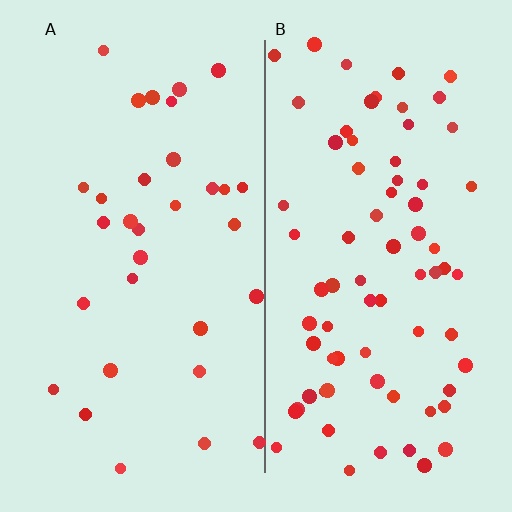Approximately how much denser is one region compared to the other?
Approximately 2.3× — region B over region A.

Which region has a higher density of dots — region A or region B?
B (the right).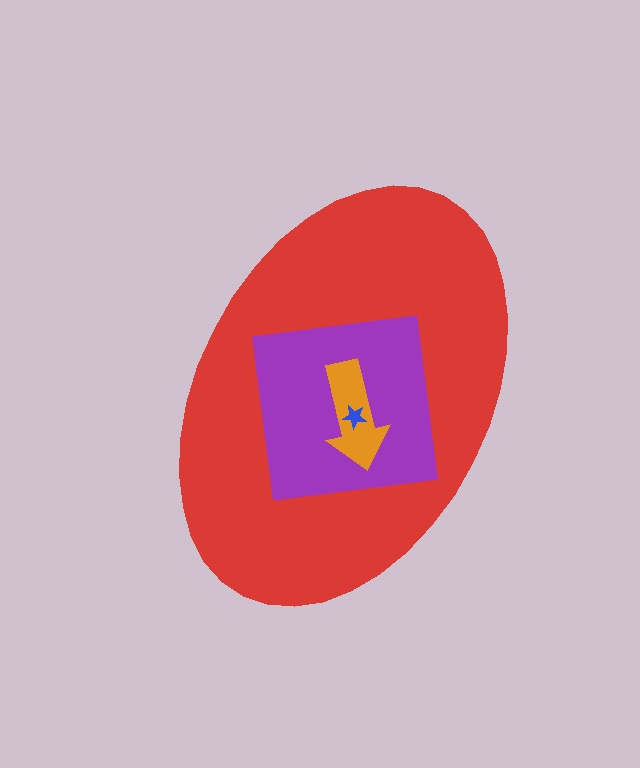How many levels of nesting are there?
4.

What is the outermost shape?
The red ellipse.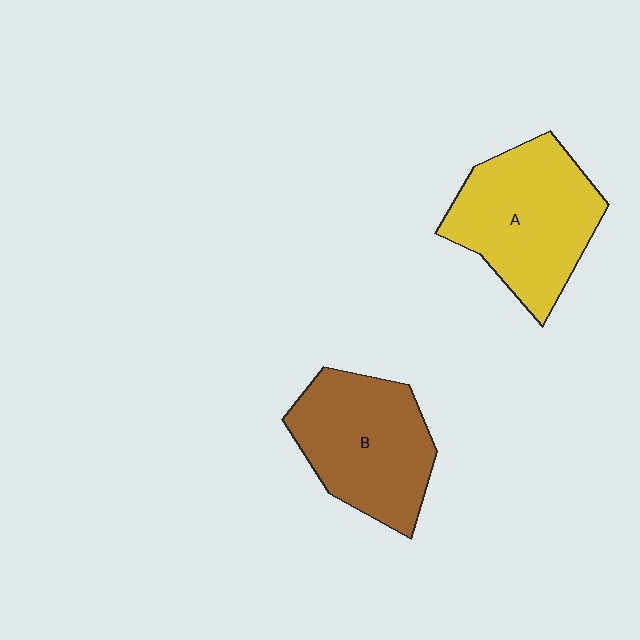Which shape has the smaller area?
Shape B (brown).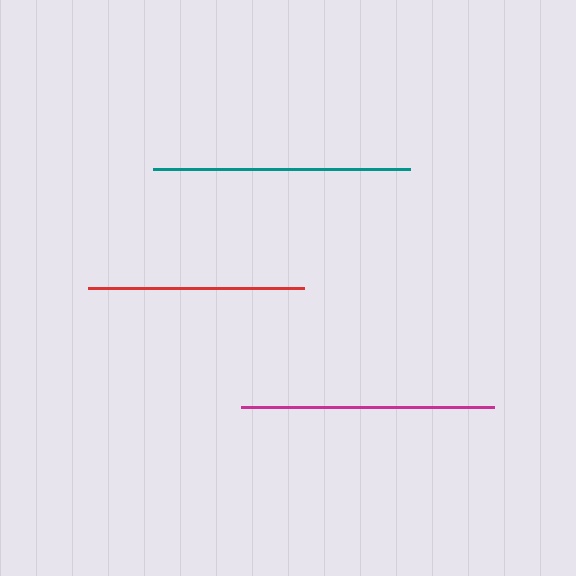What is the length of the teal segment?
The teal segment is approximately 257 pixels long.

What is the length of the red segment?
The red segment is approximately 216 pixels long.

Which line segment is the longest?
The teal line is the longest at approximately 257 pixels.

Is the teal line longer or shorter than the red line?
The teal line is longer than the red line.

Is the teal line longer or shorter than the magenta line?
The teal line is longer than the magenta line.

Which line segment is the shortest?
The red line is the shortest at approximately 216 pixels.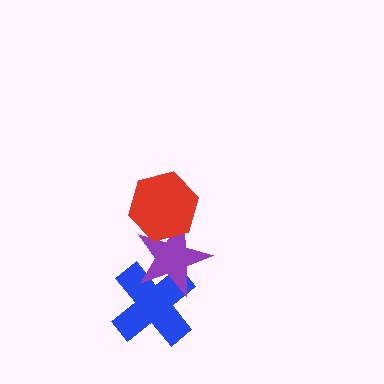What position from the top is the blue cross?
The blue cross is 3rd from the top.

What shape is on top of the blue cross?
The purple star is on top of the blue cross.